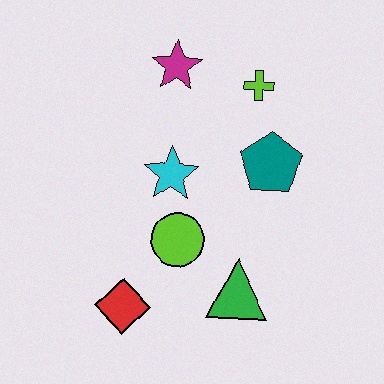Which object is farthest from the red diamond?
The lime cross is farthest from the red diamond.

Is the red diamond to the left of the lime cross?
Yes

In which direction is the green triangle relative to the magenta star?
The green triangle is below the magenta star.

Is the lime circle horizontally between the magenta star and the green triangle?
Yes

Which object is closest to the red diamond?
The lime circle is closest to the red diamond.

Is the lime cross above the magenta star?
No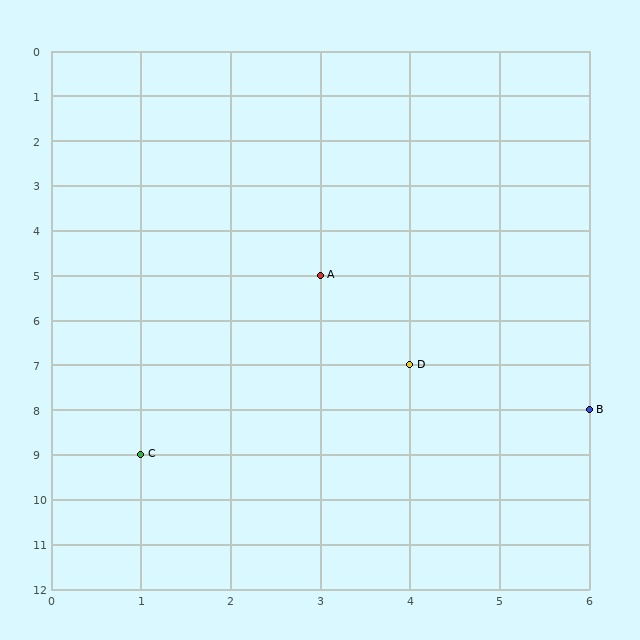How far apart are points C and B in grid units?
Points C and B are 5 columns and 1 row apart (about 5.1 grid units diagonally).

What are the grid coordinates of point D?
Point D is at grid coordinates (4, 7).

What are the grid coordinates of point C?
Point C is at grid coordinates (1, 9).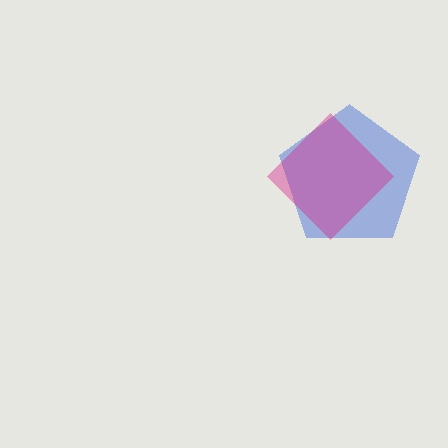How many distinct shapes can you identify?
There are 2 distinct shapes: a blue pentagon, a magenta diamond.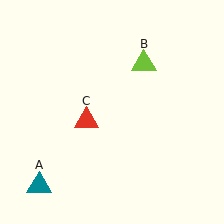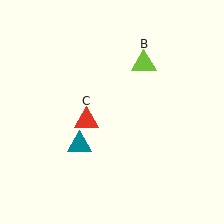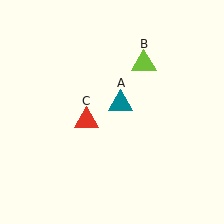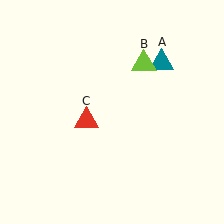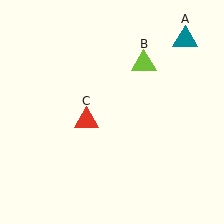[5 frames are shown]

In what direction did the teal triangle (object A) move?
The teal triangle (object A) moved up and to the right.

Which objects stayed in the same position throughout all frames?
Lime triangle (object B) and red triangle (object C) remained stationary.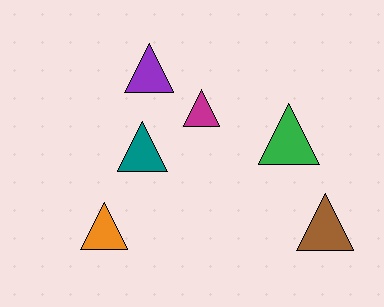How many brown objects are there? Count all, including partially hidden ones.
There is 1 brown object.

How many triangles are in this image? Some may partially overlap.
There are 6 triangles.